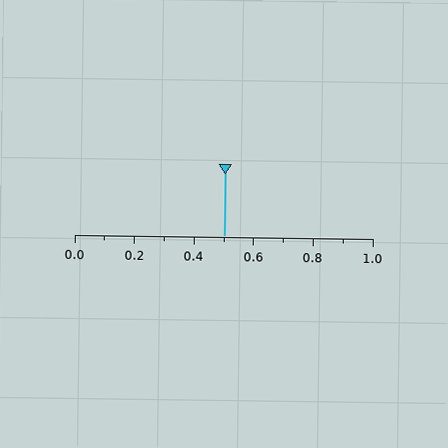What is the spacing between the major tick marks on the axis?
The major ticks are spaced 0.2 apart.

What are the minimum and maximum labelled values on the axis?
The axis runs from 0.0 to 1.0.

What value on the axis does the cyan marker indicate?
The marker indicates approximately 0.5.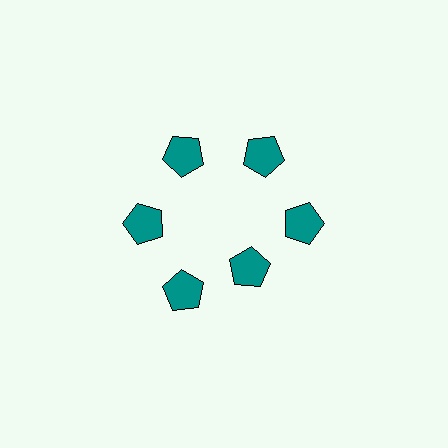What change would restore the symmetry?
The symmetry would be restored by moving it outward, back onto the ring so that all 6 pentagons sit at equal angles and equal distance from the center.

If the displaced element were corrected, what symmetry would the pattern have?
It would have 6-fold rotational symmetry — the pattern would map onto itself every 60 degrees.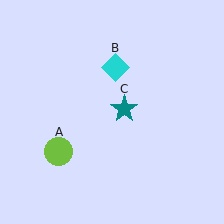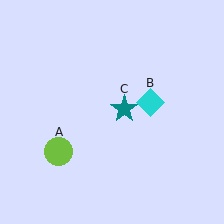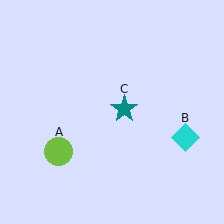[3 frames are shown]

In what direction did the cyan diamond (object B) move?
The cyan diamond (object B) moved down and to the right.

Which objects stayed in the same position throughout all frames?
Lime circle (object A) and teal star (object C) remained stationary.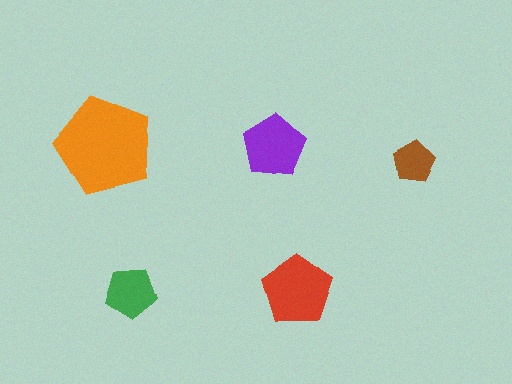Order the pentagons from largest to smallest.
the orange one, the red one, the purple one, the green one, the brown one.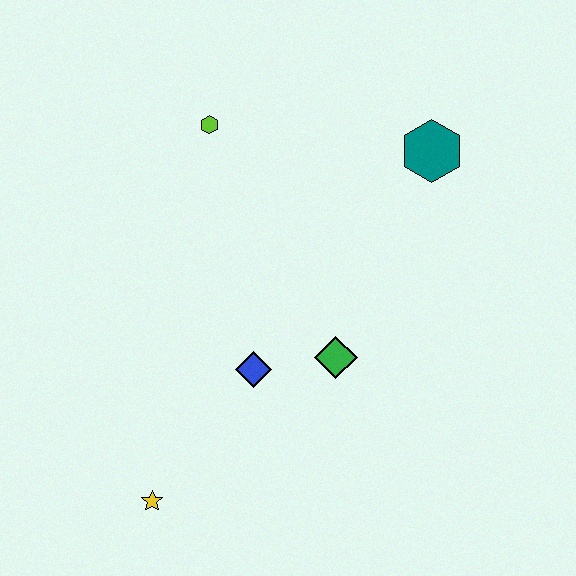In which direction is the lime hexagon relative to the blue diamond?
The lime hexagon is above the blue diamond.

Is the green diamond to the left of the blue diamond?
No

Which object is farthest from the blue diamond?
The teal hexagon is farthest from the blue diamond.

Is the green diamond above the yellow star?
Yes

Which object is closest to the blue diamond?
The green diamond is closest to the blue diamond.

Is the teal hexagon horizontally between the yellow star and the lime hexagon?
No